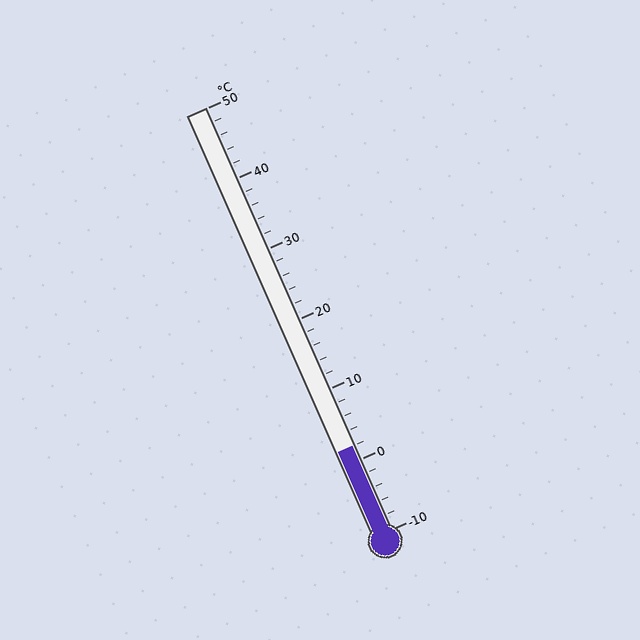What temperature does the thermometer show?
The thermometer shows approximately 2°C.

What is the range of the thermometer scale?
The thermometer scale ranges from -10°C to 50°C.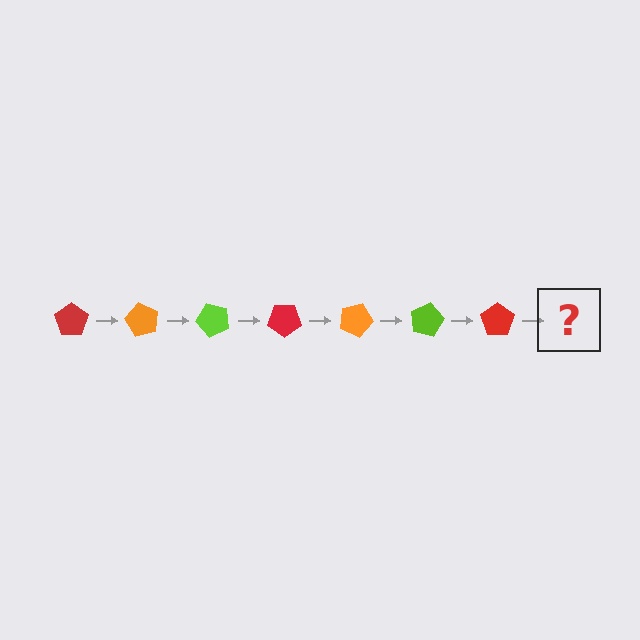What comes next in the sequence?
The next element should be an orange pentagon, rotated 420 degrees from the start.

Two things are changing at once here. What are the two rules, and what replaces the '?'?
The two rules are that it rotates 60 degrees each step and the color cycles through red, orange, and lime. The '?' should be an orange pentagon, rotated 420 degrees from the start.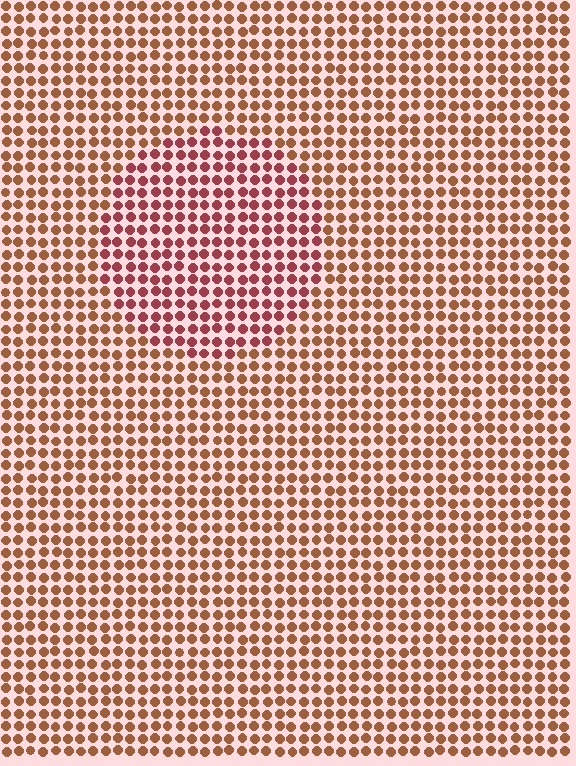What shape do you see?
I see a circle.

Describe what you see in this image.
The image is filled with small brown elements in a uniform arrangement. A circle-shaped region is visible where the elements are tinted to a slightly different hue, forming a subtle color boundary.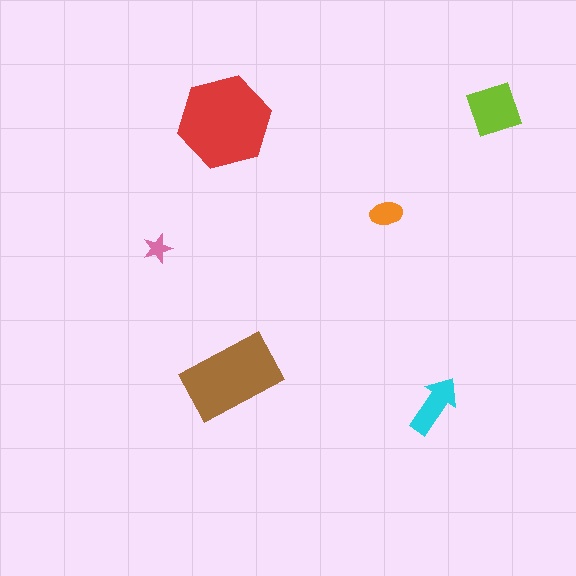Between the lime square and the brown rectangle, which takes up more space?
The brown rectangle.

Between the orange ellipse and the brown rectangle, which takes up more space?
The brown rectangle.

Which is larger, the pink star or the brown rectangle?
The brown rectangle.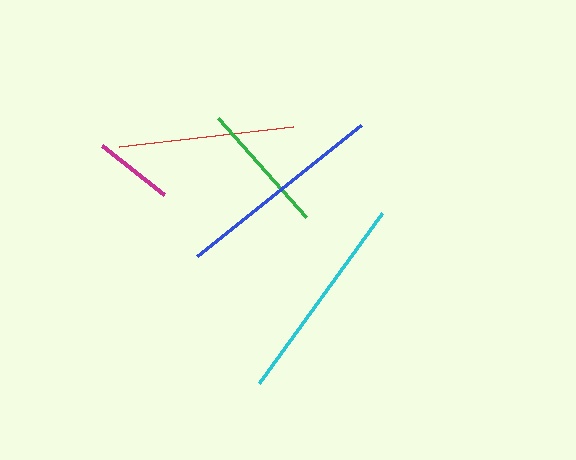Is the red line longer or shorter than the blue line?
The blue line is longer than the red line.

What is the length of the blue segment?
The blue segment is approximately 210 pixels long.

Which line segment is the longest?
The cyan line is the longest at approximately 210 pixels.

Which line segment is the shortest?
The magenta line is the shortest at approximately 79 pixels.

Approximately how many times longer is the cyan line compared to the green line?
The cyan line is approximately 1.6 times the length of the green line.